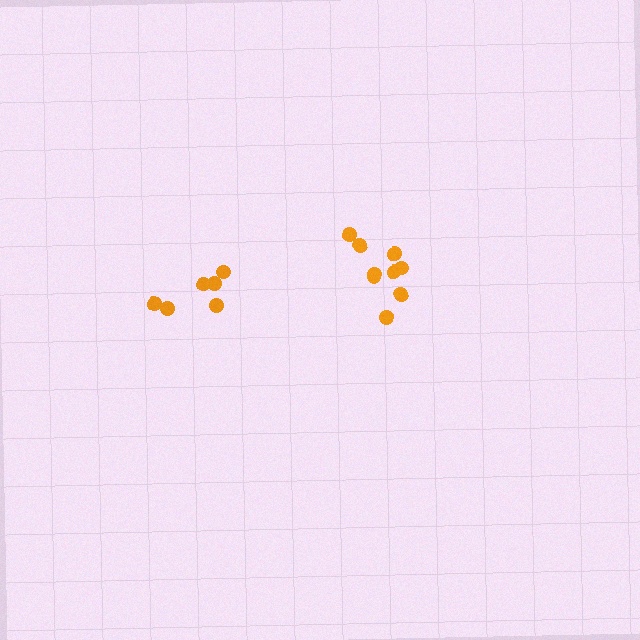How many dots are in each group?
Group 1: 9 dots, Group 2: 6 dots (15 total).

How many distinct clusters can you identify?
There are 2 distinct clusters.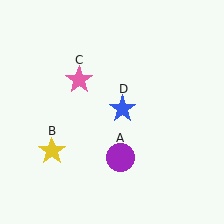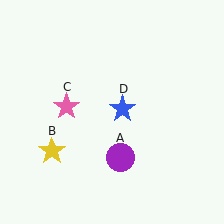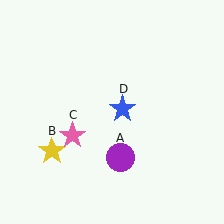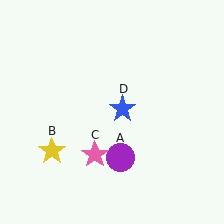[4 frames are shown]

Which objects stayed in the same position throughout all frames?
Purple circle (object A) and yellow star (object B) and blue star (object D) remained stationary.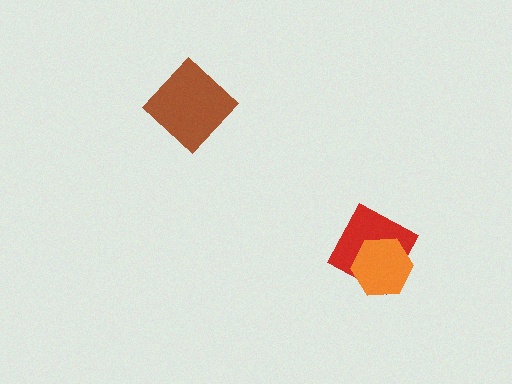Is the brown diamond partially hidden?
No, no other shape covers it.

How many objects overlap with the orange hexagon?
1 object overlaps with the orange hexagon.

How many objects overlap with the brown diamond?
0 objects overlap with the brown diamond.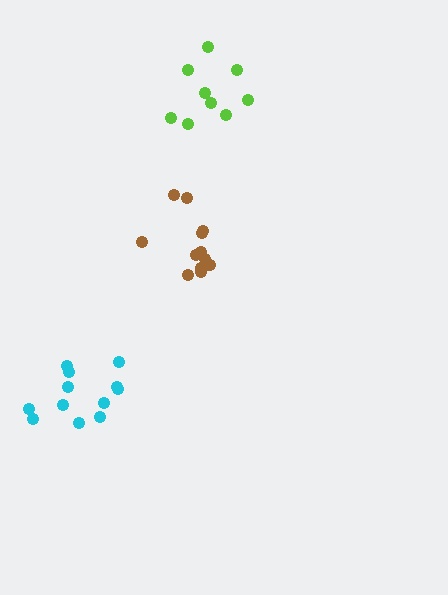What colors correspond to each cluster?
The clusters are colored: lime, brown, cyan.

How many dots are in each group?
Group 1: 9 dots, Group 2: 12 dots, Group 3: 12 dots (33 total).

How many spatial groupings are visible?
There are 3 spatial groupings.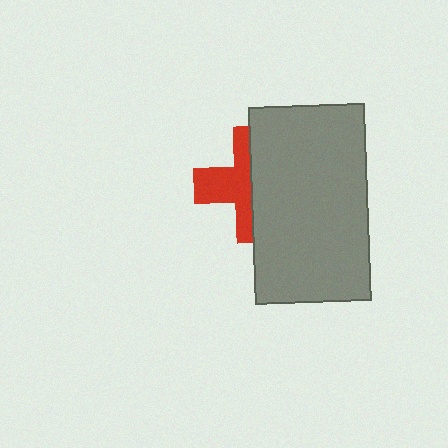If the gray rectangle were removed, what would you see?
You would see the complete red cross.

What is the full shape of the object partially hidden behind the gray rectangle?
The partially hidden object is a red cross.